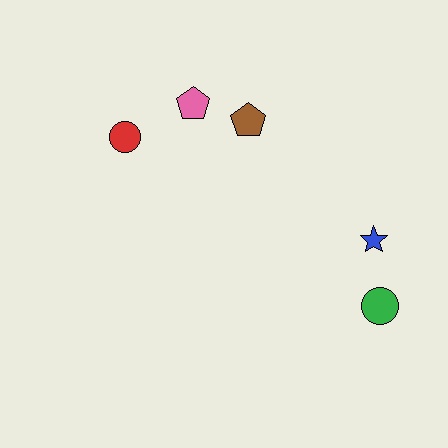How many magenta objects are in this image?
There are no magenta objects.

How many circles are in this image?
There are 2 circles.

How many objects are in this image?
There are 5 objects.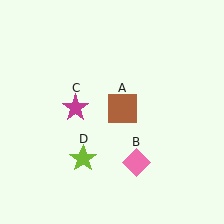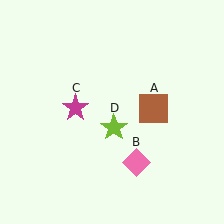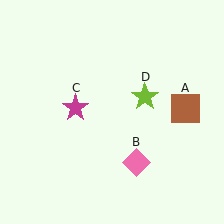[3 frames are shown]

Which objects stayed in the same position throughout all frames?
Pink diamond (object B) and magenta star (object C) remained stationary.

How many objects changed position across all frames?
2 objects changed position: brown square (object A), lime star (object D).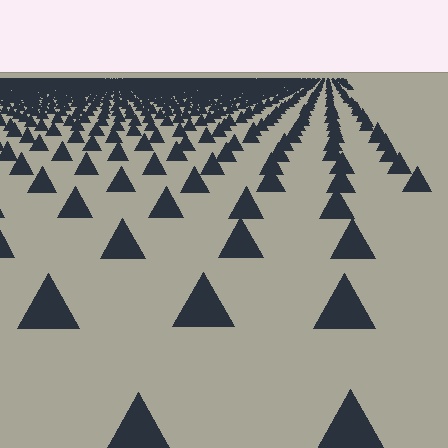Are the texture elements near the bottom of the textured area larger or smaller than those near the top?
Larger. Near the bottom, elements are closer to the viewer and appear at a bigger on-screen size.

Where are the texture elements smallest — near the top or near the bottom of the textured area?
Near the top.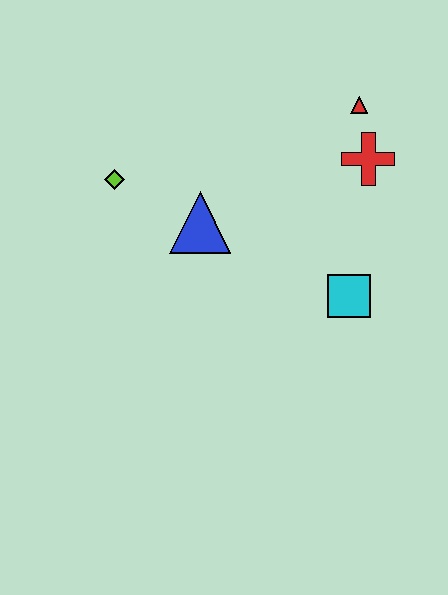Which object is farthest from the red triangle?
The lime diamond is farthest from the red triangle.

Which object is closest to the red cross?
The red triangle is closest to the red cross.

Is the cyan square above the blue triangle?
No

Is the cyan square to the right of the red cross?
No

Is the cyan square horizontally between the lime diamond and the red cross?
Yes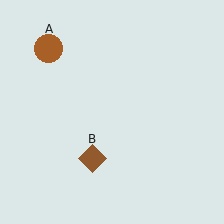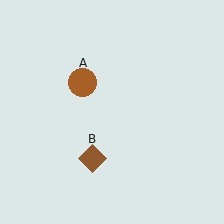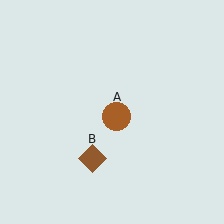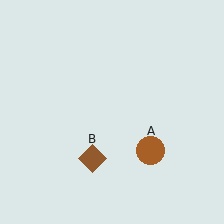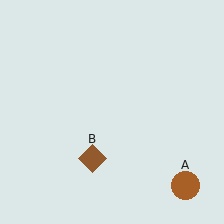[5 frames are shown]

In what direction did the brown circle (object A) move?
The brown circle (object A) moved down and to the right.